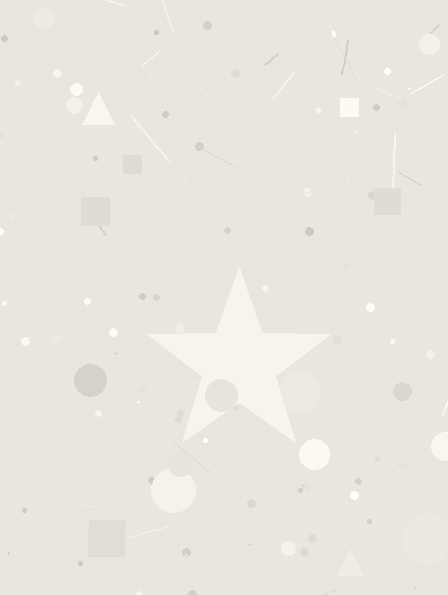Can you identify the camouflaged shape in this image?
The camouflaged shape is a star.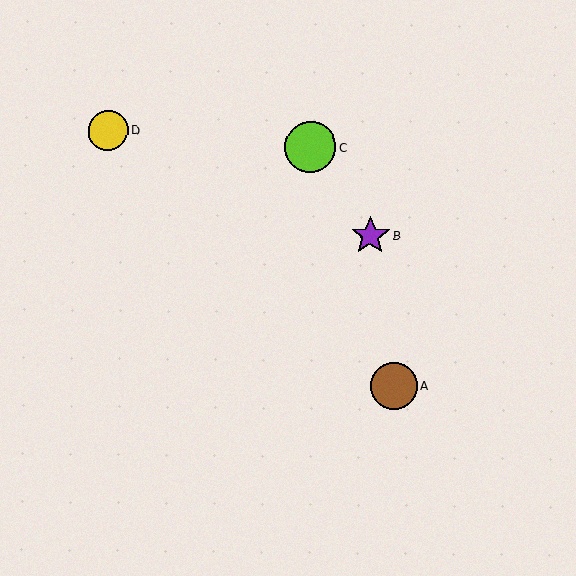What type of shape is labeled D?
Shape D is a yellow circle.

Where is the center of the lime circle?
The center of the lime circle is at (311, 147).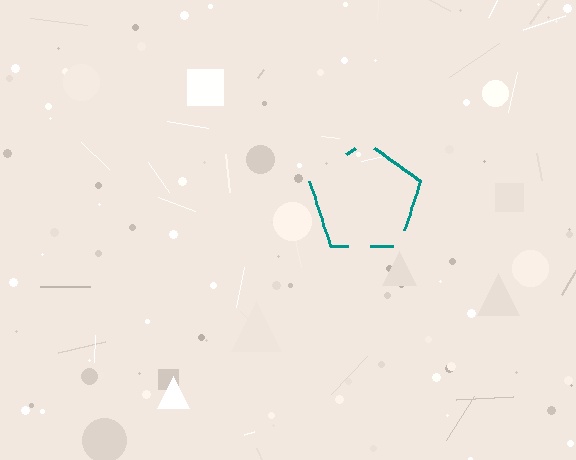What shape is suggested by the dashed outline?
The dashed outline suggests a pentagon.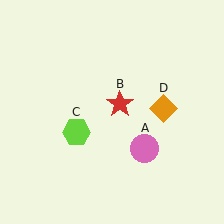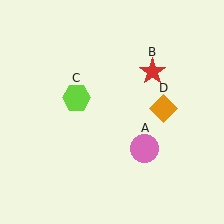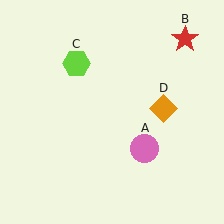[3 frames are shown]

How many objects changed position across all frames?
2 objects changed position: red star (object B), lime hexagon (object C).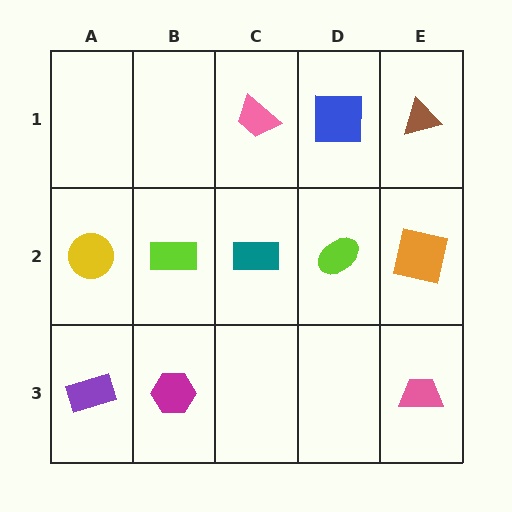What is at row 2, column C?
A teal rectangle.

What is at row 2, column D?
A lime ellipse.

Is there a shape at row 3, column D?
No, that cell is empty.